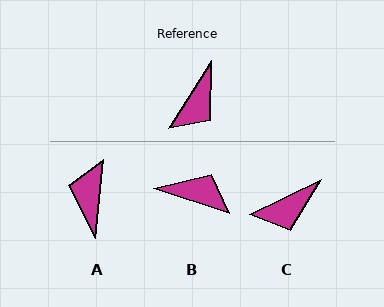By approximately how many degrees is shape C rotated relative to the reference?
Approximately 31 degrees clockwise.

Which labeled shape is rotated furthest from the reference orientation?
A, about 152 degrees away.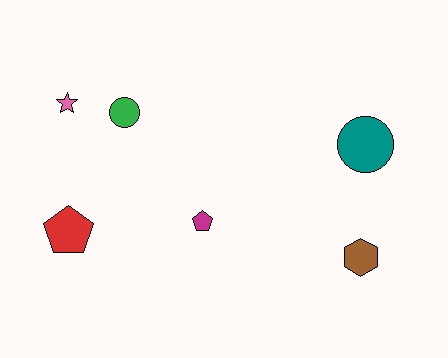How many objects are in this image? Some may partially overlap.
There are 6 objects.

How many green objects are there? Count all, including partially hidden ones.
There is 1 green object.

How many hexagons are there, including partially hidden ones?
There is 1 hexagon.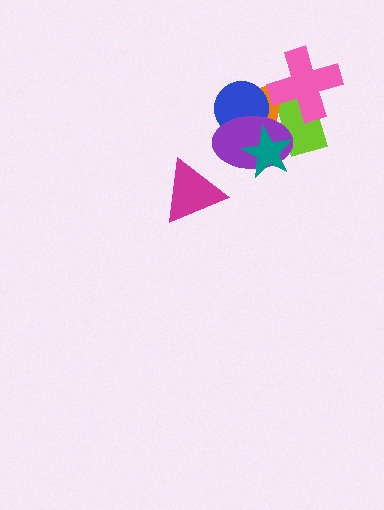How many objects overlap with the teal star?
3 objects overlap with the teal star.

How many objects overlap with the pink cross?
2 objects overlap with the pink cross.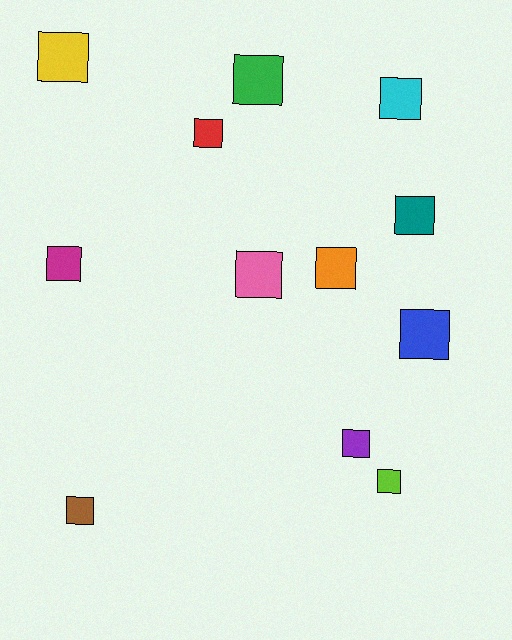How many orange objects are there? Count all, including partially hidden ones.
There is 1 orange object.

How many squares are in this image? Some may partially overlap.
There are 12 squares.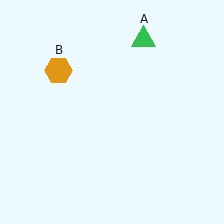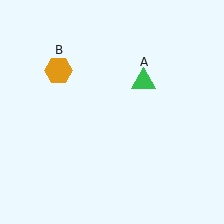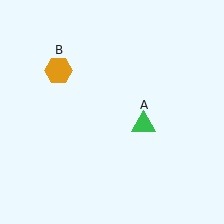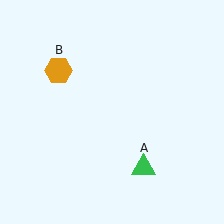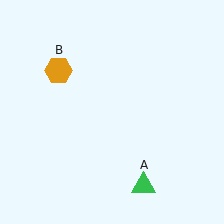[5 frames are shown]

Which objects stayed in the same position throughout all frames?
Orange hexagon (object B) remained stationary.